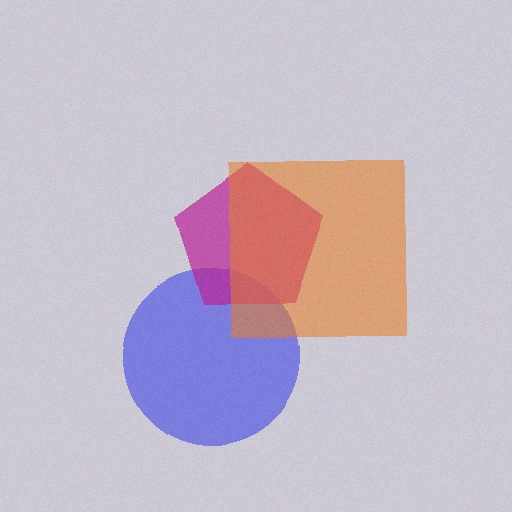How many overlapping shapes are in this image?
There are 3 overlapping shapes in the image.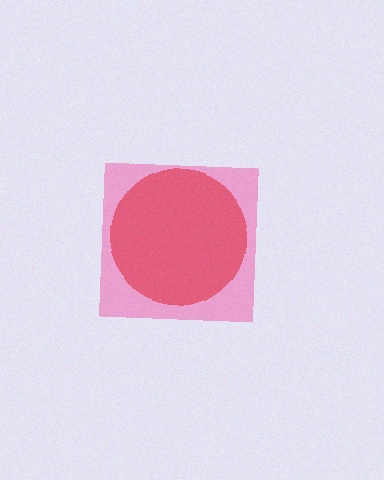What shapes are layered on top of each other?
The layered shapes are: a pink square, a red circle.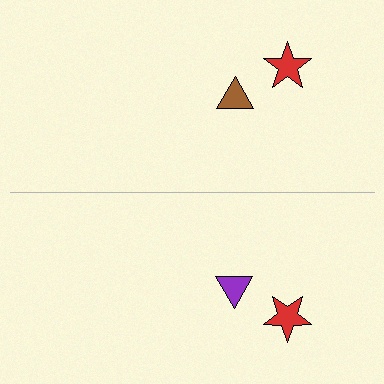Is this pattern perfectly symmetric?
No, the pattern is not perfectly symmetric. The purple triangle on the bottom side breaks the symmetry — its mirror counterpart is brown.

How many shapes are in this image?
There are 4 shapes in this image.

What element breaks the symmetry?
The purple triangle on the bottom side breaks the symmetry — its mirror counterpart is brown.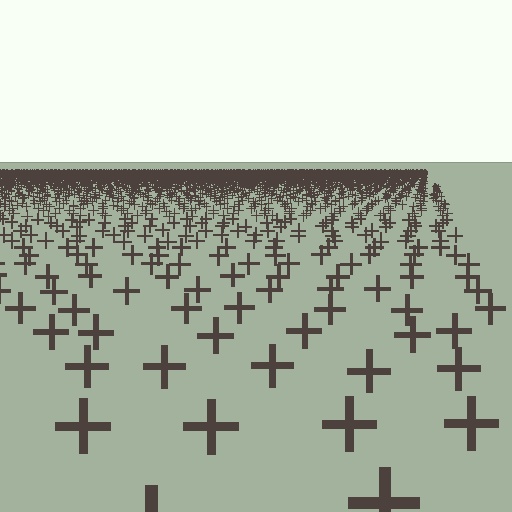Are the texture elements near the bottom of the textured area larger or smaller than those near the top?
Larger. Near the bottom, elements are closer to the viewer and appear at a bigger on-screen size.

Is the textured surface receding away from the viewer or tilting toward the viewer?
The surface is receding away from the viewer. Texture elements get smaller and denser toward the top.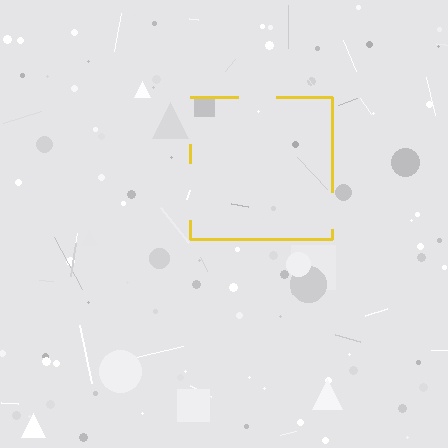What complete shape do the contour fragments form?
The contour fragments form a square.